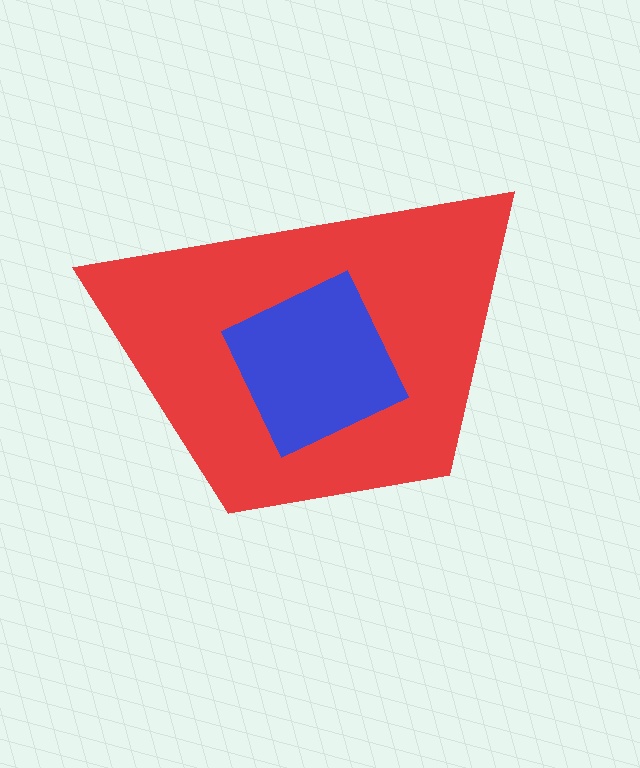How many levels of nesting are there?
2.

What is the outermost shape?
The red trapezoid.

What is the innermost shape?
The blue diamond.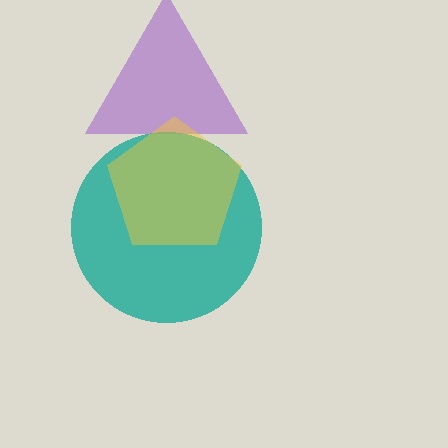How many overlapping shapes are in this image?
There are 3 overlapping shapes in the image.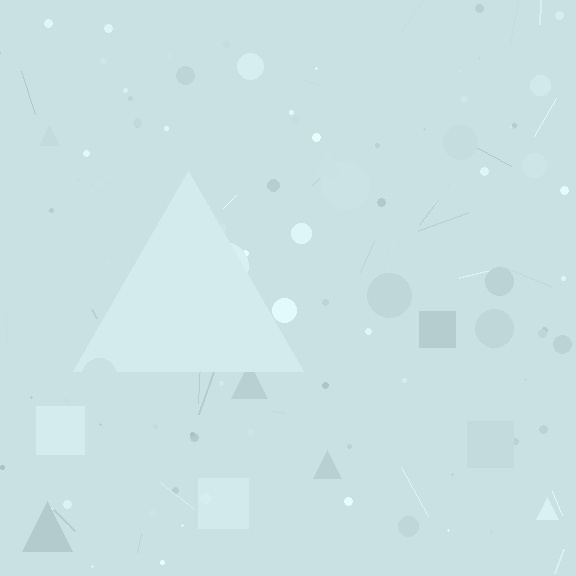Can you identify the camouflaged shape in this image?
The camouflaged shape is a triangle.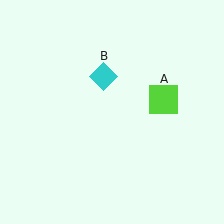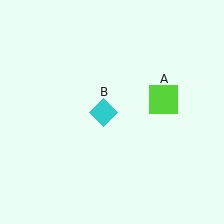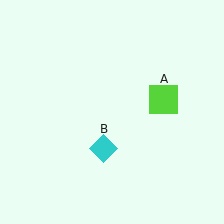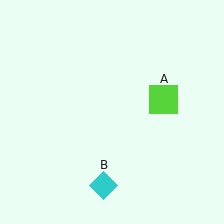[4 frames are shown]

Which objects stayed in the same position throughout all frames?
Lime square (object A) remained stationary.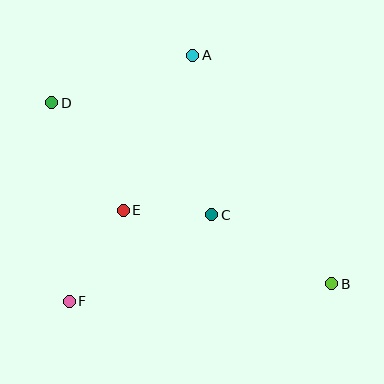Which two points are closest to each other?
Points C and E are closest to each other.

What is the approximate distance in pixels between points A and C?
The distance between A and C is approximately 160 pixels.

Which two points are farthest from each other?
Points B and D are farthest from each other.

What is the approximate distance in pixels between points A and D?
The distance between A and D is approximately 149 pixels.